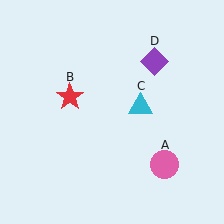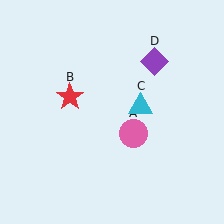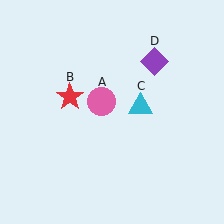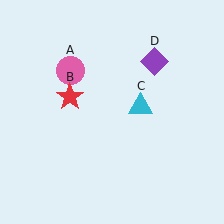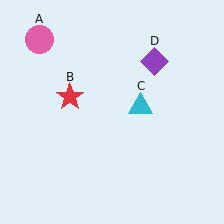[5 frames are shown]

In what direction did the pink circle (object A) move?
The pink circle (object A) moved up and to the left.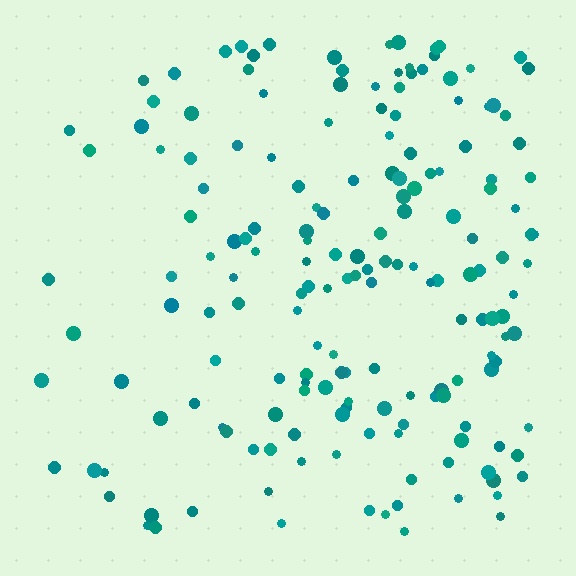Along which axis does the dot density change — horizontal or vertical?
Horizontal.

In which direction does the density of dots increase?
From left to right, with the right side densest.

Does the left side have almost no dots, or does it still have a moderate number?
Still a moderate number, just noticeably fewer than the right.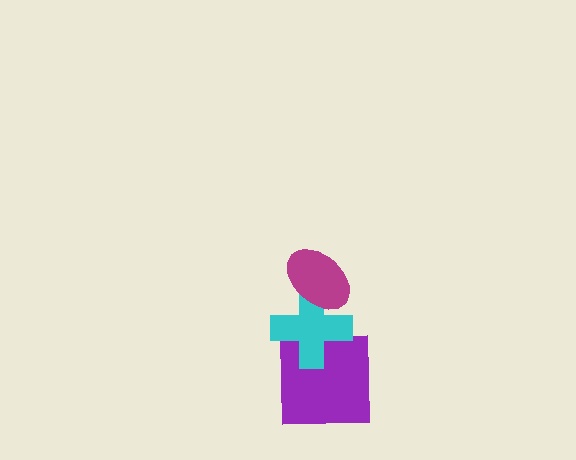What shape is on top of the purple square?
The cyan cross is on top of the purple square.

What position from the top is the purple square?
The purple square is 3rd from the top.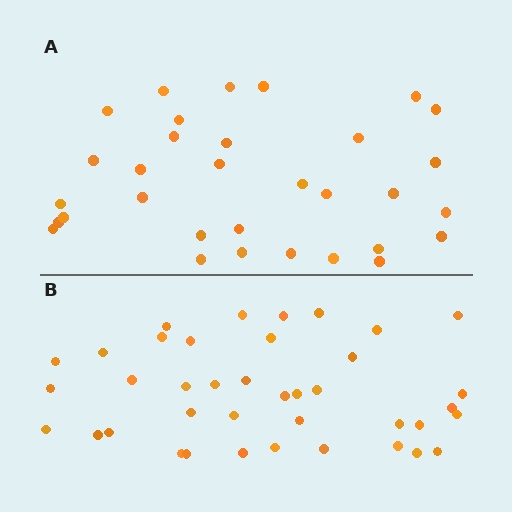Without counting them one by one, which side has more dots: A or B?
Region B (the bottom region) has more dots.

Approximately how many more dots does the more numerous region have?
Region B has roughly 8 or so more dots than region A.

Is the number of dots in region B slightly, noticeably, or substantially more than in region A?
Region B has only slightly more — the two regions are fairly close. The ratio is roughly 1.2 to 1.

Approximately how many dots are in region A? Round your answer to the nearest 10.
About 30 dots. (The exact count is 32, which rounds to 30.)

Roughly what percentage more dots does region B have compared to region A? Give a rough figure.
About 20% more.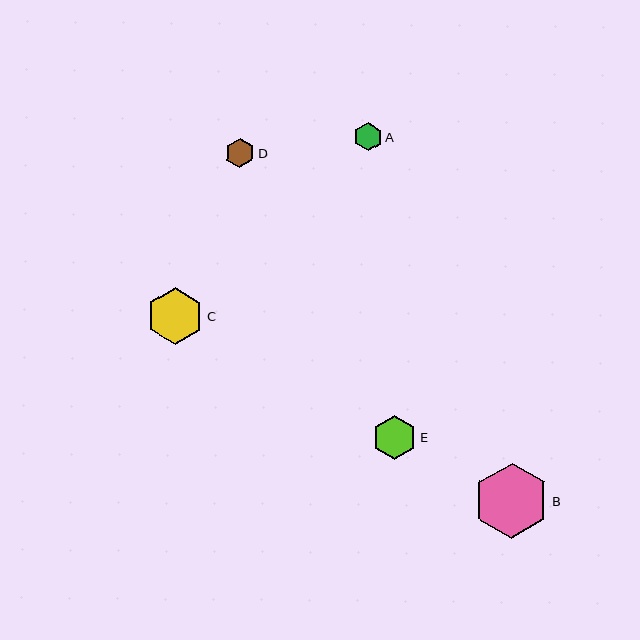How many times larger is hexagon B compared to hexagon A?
Hexagon B is approximately 2.7 times the size of hexagon A.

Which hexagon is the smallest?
Hexagon A is the smallest with a size of approximately 28 pixels.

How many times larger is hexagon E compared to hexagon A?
Hexagon E is approximately 1.6 times the size of hexagon A.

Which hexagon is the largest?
Hexagon B is the largest with a size of approximately 75 pixels.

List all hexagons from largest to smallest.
From largest to smallest: B, C, E, D, A.